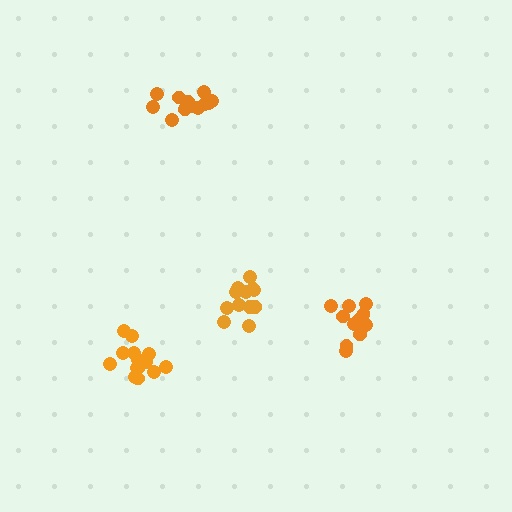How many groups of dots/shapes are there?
There are 4 groups.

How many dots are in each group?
Group 1: 12 dots, Group 2: 14 dots, Group 3: 13 dots, Group 4: 14 dots (53 total).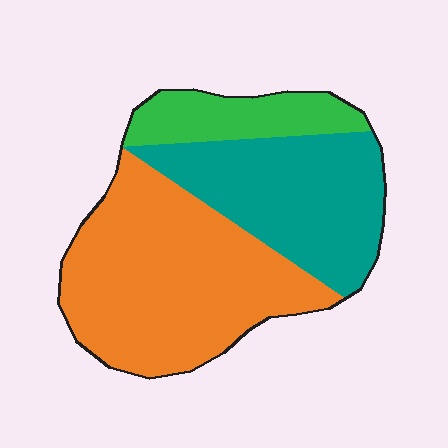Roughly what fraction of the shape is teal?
Teal covers 34% of the shape.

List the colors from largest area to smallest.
From largest to smallest: orange, teal, green.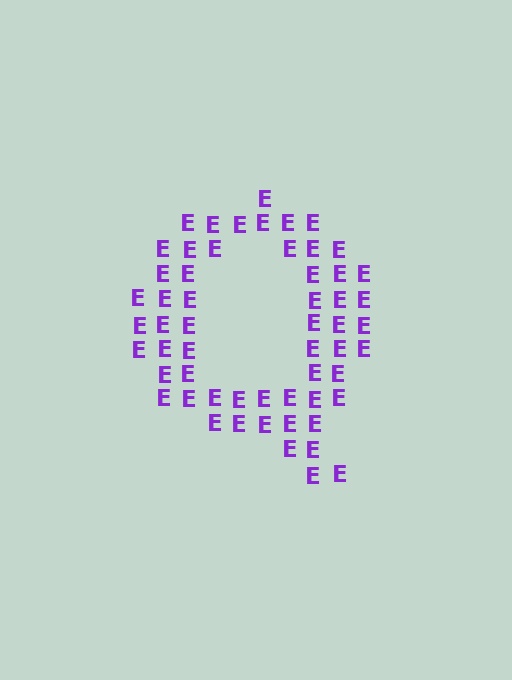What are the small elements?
The small elements are letter E's.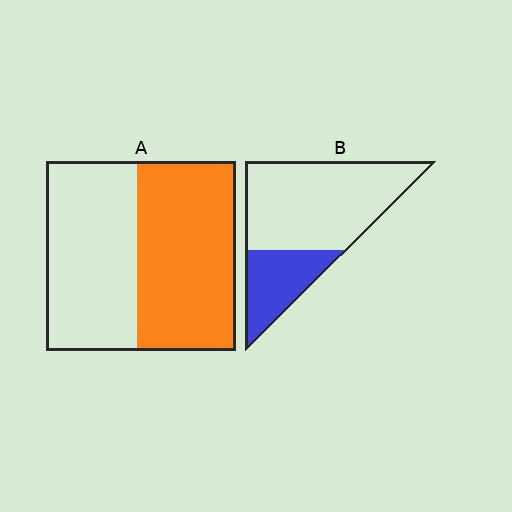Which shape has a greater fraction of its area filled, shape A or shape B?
Shape A.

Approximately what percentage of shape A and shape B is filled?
A is approximately 50% and B is approximately 30%.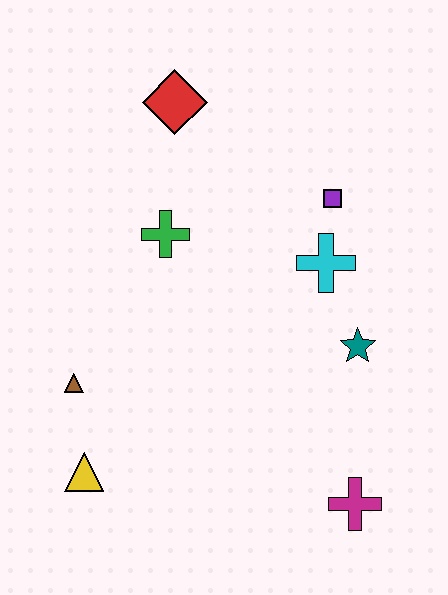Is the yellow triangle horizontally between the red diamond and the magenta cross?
No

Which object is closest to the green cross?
The red diamond is closest to the green cross.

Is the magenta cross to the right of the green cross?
Yes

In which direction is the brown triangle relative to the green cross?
The brown triangle is below the green cross.